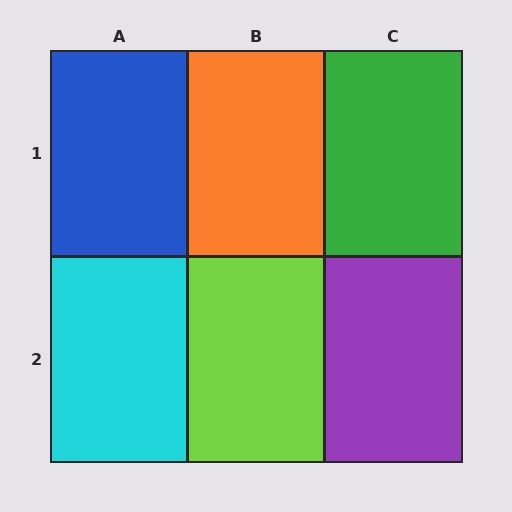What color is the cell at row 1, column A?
Blue.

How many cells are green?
1 cell is green.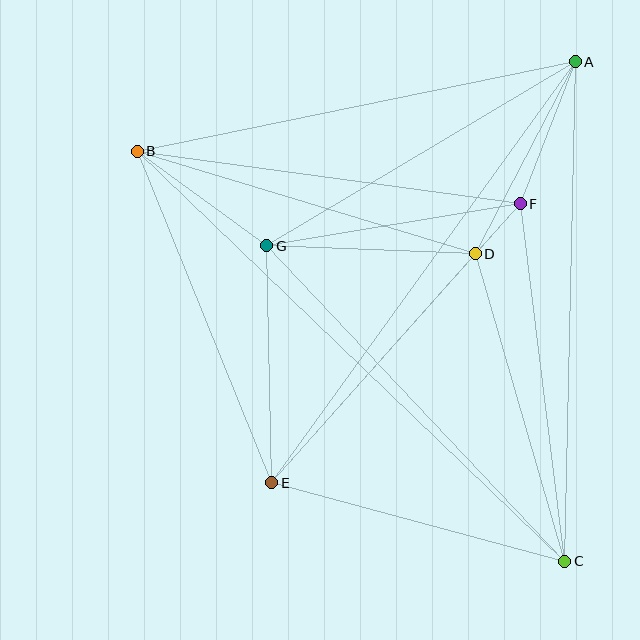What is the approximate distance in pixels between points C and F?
The distance between C and F is approximately 360 pixels.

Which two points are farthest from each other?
Points B and C are farthest from each other.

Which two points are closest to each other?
Points D and F are closest to each other.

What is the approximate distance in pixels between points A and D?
The distance between A and D is approximately 217 pixels.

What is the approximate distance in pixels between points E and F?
The distance between E and F is approximately 373 pixels.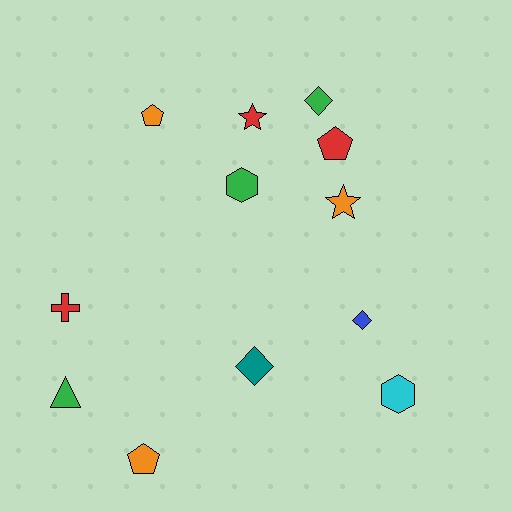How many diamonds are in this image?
There are 3 diamonds.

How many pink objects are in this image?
There are no pink objects.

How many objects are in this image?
There are 12 objects.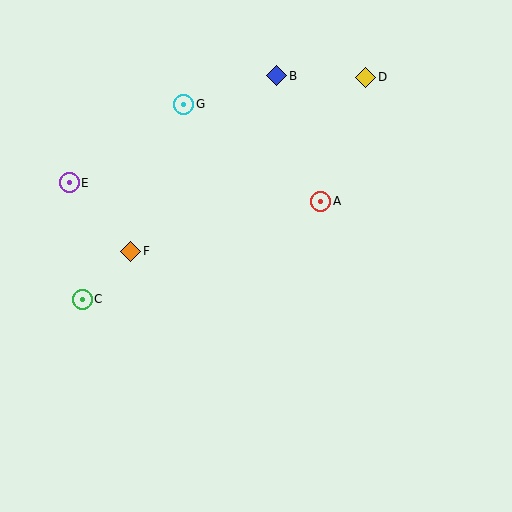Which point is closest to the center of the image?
Point A at (321, 201) is closest to the center.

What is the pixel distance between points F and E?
The distance between F and E is 92 pixels.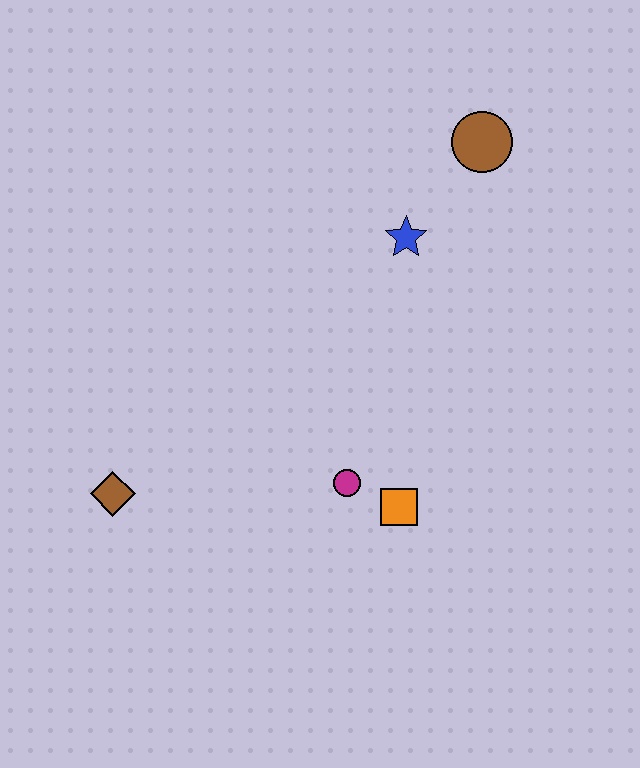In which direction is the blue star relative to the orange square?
The blue star is above the orange square.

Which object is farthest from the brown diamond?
The brown circle is farthest from the brown diamond.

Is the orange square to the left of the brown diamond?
No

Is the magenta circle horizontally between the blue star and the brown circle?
No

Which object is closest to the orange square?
The magenta circle is closest to the orange square.